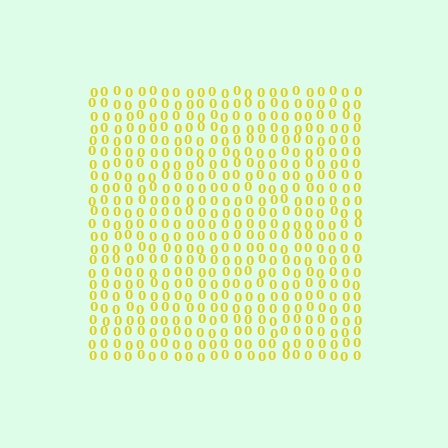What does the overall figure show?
The overall figure shows a square.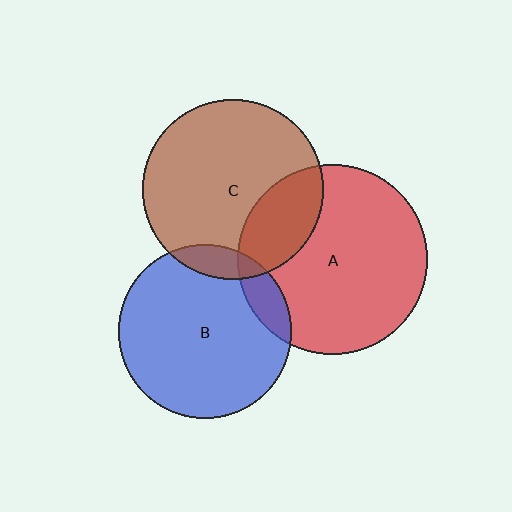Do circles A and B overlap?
Yes.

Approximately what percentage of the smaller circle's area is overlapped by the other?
Approximately 10%.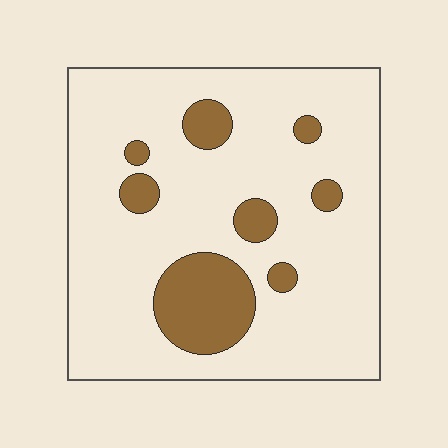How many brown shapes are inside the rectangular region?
8.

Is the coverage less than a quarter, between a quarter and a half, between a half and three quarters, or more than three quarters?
Less than a quarter.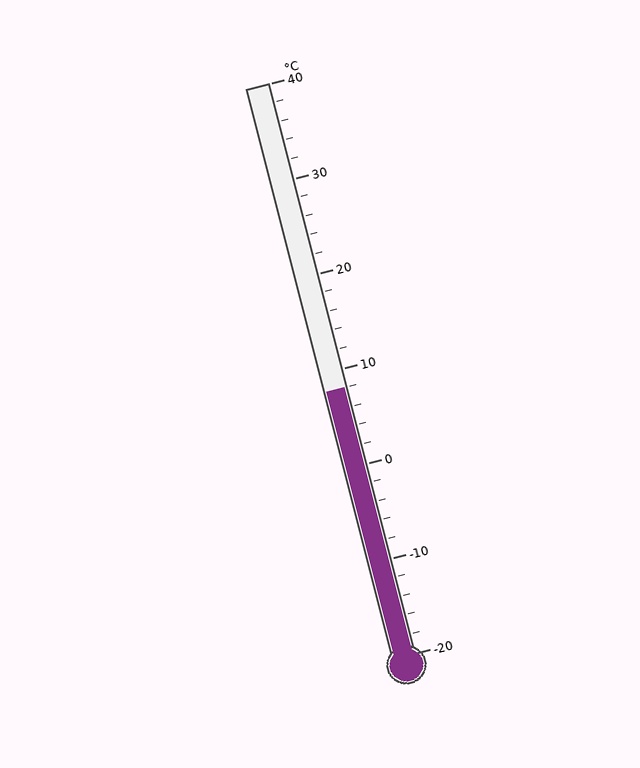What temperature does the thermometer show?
The thermometer shows approximately 8°C.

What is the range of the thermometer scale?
The thermometer scale ranges from -20°C to 40°C.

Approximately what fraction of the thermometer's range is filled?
The thermometer is filled to approximately 45% of its range.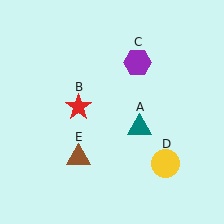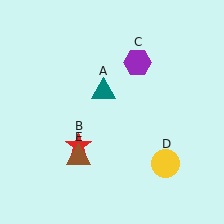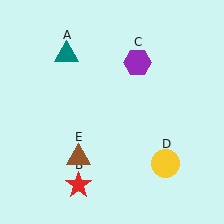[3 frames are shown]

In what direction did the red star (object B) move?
The red star (object B) moved down.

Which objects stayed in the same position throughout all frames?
Purple hexagon (object C) and yellow circle (object D) and brown triangle (object E) remained stationary.